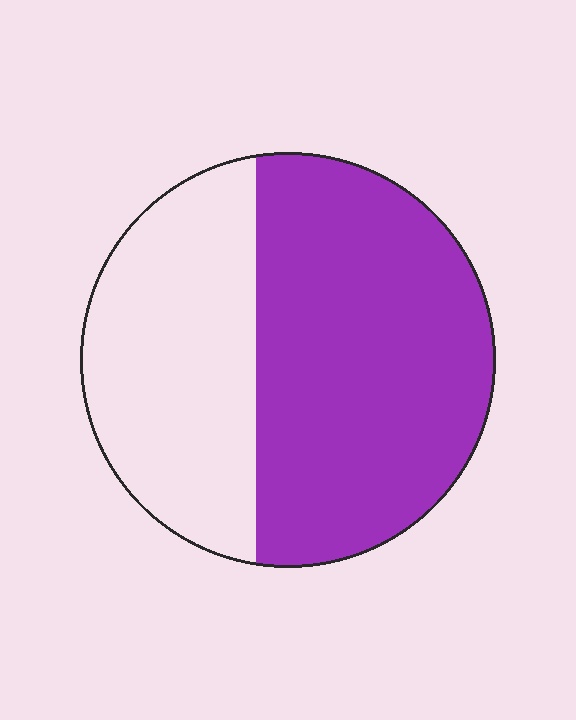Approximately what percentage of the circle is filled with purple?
Approximately 60%.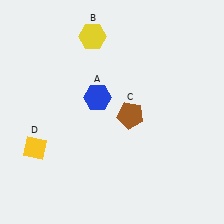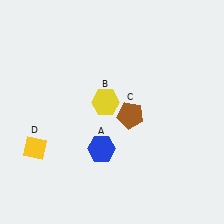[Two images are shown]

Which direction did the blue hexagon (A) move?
The blue hexagon (A) moved down.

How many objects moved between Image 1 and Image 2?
2 objects moved between the two images.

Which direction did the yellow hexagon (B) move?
The yellow hexagon (B) moved down.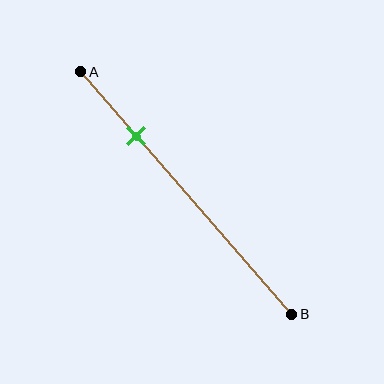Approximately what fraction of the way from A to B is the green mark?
The green mark is approximately 25% of the way from A to B.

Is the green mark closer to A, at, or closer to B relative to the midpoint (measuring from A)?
The green mark is closer to point A than the midpoint of segment AB.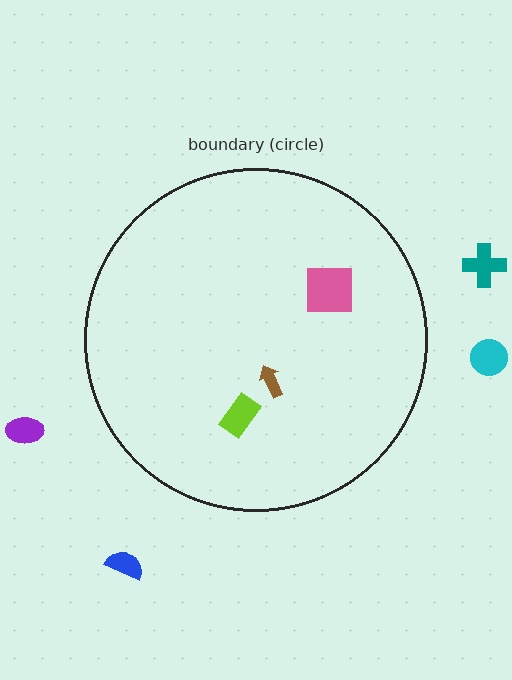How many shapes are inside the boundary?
3 inside, 4 outside.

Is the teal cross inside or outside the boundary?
Outside.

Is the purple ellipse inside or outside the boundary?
Outside.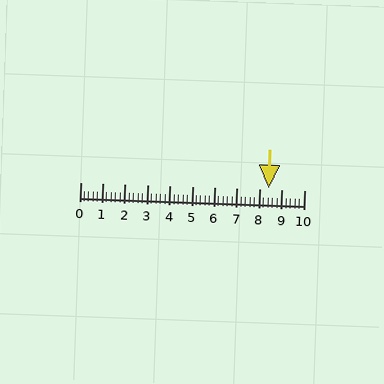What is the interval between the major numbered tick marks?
The major tick marks are spaced 1 units apart.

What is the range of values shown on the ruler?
The ruler shows values from 0 to 10.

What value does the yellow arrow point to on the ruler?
The yellow arrow points to approximately 8.4.